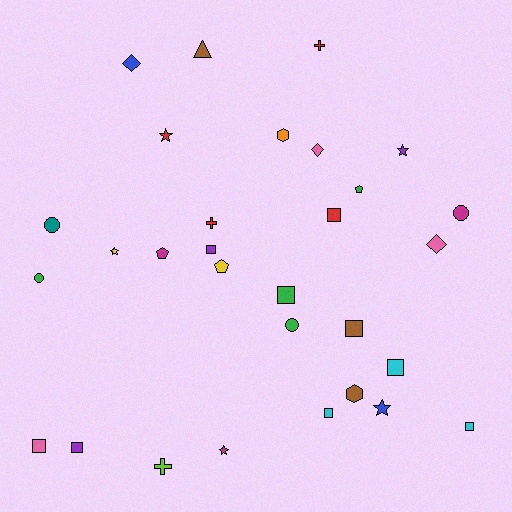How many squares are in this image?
There are 9 squares.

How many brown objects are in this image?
There are 3 brown objects.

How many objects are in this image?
There are 30 objects.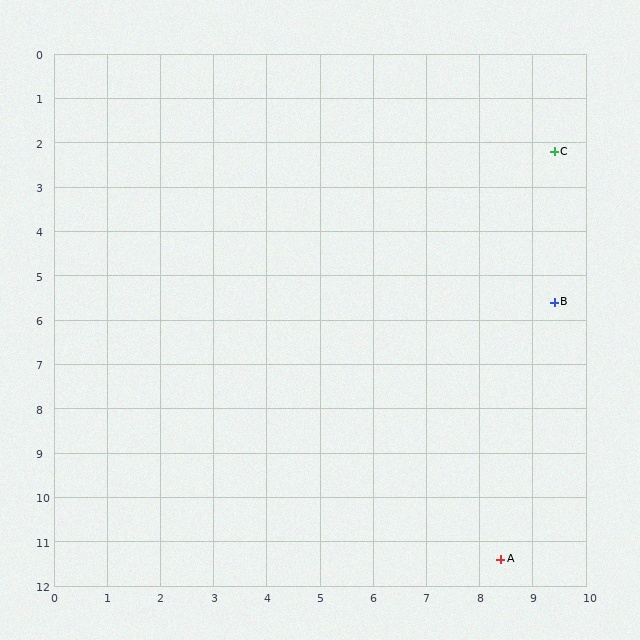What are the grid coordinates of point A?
Point A is at approximately (8.4, 11.4).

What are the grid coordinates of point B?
Point B is at approximately (9.4, 5.6).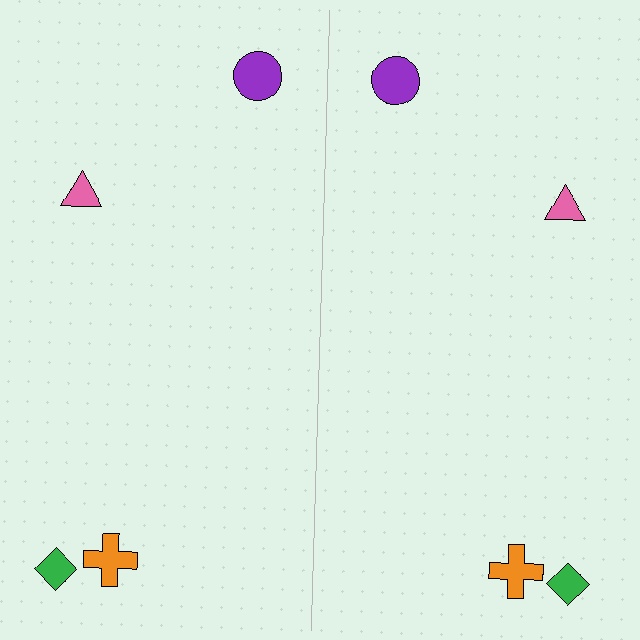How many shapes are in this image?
There are 8 shapes in this image.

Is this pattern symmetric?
Yes, this pattern has bilateral (reflection) symmetry.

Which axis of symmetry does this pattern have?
The pattern has a vertical axis of symmetry running through the center of the image.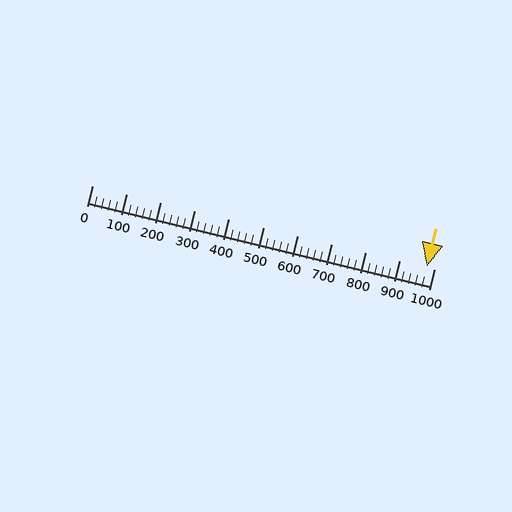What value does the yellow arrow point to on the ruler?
The yellow arrow points to approximately 980.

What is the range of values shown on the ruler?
The ruler shows values from 0 to 1000.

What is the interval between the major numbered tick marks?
The major tick marks are spaced 100 units apart.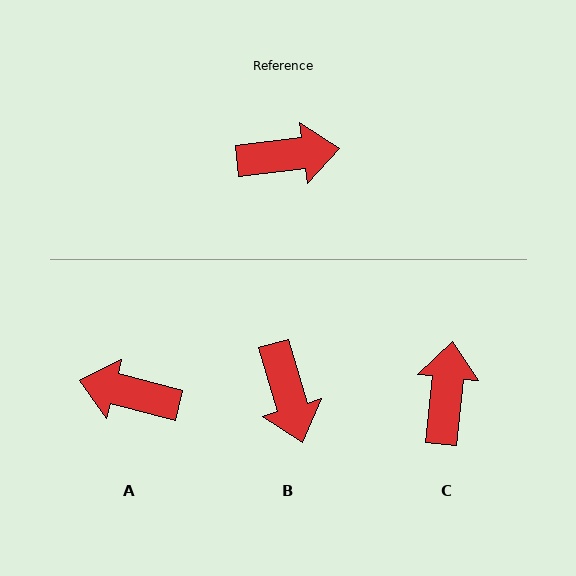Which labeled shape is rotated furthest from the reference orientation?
A, about 159 degrees away.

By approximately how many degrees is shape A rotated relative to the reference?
Approximately 159 degrees counter-clockwise.